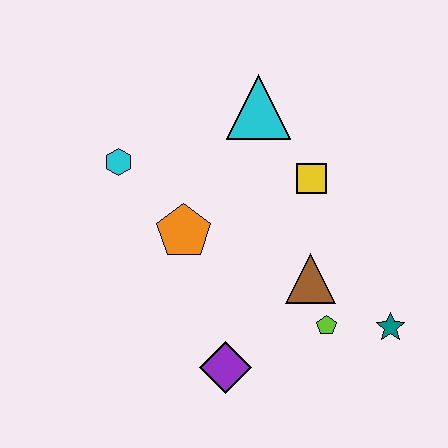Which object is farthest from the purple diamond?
The cyan triangle is farthest from the purple diamond.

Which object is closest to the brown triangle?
The lime pentagon is closest to the brown triangle.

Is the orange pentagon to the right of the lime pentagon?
No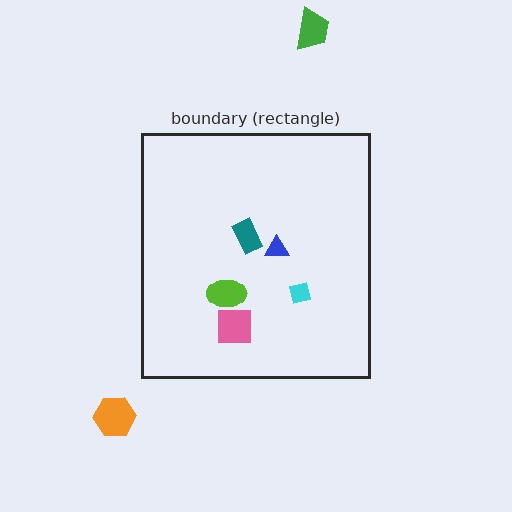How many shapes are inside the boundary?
5 inside, 2 outside.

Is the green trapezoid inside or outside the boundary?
Outside.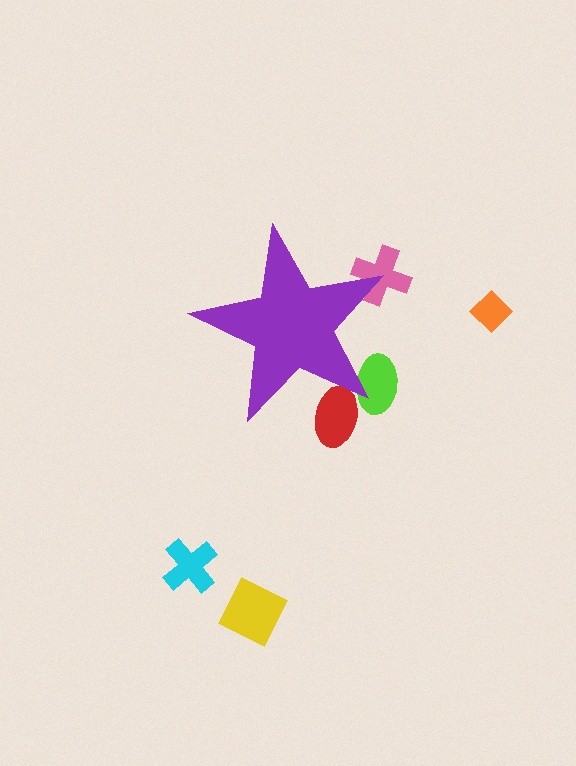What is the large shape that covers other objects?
A purple star.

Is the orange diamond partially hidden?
No, the orange diamond is fully visible.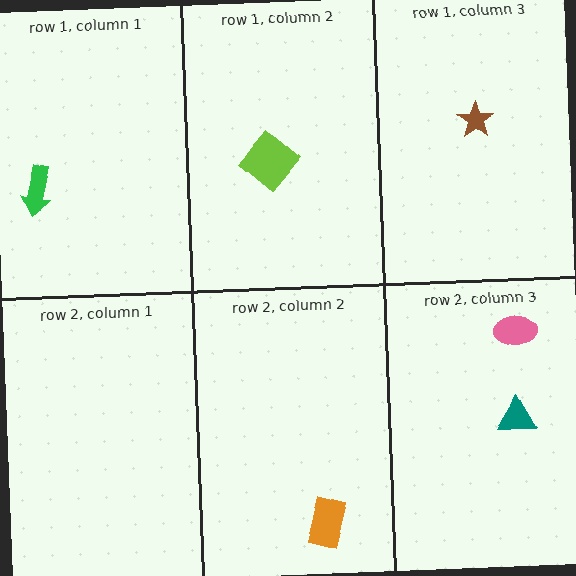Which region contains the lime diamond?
The row 1, column 2 region.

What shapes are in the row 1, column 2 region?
The lime diamond.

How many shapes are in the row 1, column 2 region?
1.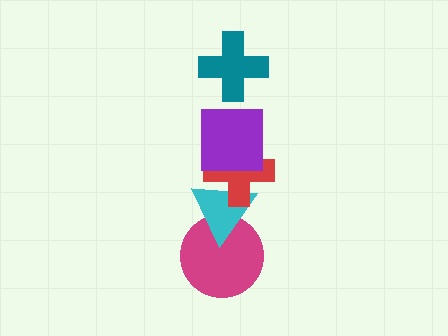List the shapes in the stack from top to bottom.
From top to bottom: the teal cross, the purple square, the red cross, the cyan triangle, the magenta circle.